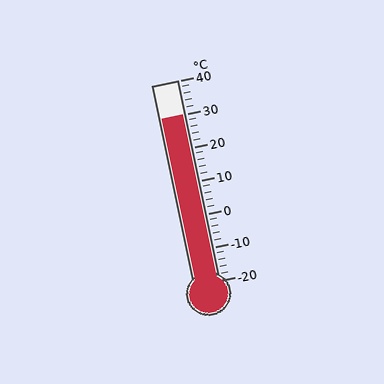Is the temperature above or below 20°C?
The temperature is above 20°C.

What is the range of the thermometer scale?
The thermometer scale ranges from -20°C to 40°C.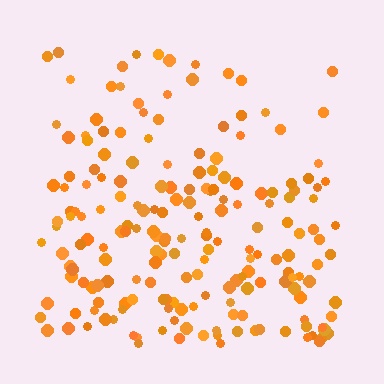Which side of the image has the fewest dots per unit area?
The top.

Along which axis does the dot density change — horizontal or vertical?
Vertical.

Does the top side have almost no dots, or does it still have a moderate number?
Still a moderate number, just noticeably fewer than the bottom.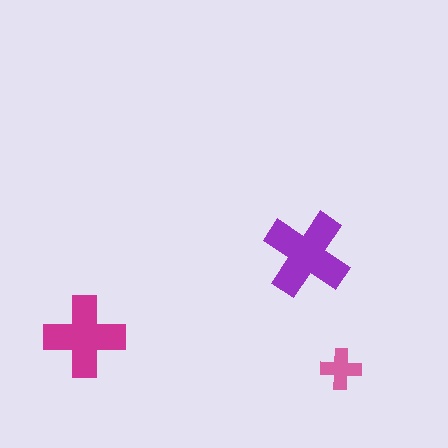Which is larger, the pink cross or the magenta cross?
The magenta one.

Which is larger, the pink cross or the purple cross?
The purple one.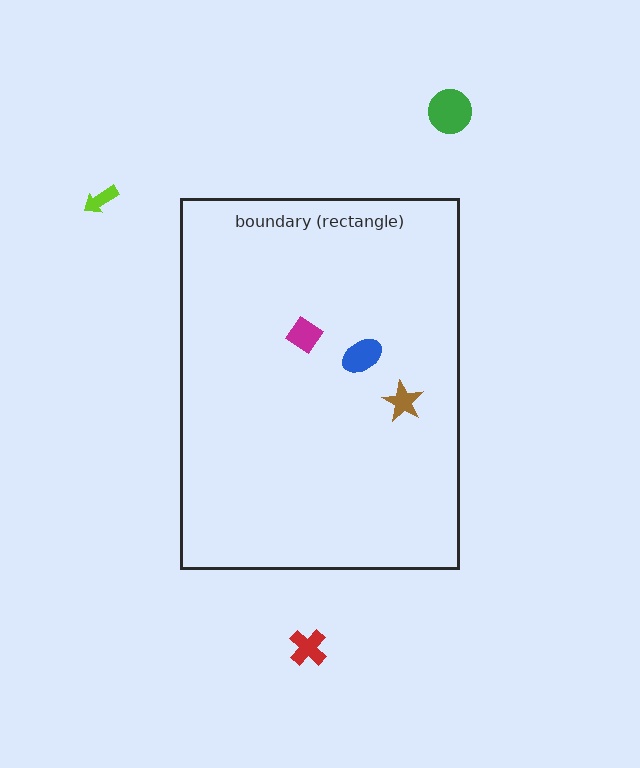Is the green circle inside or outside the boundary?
Outside.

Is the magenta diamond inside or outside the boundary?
Inside.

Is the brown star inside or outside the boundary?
Inside.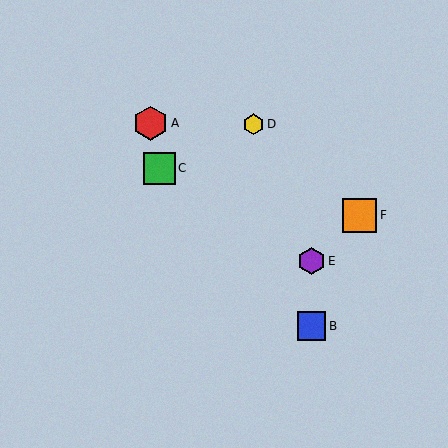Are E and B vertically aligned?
Yes, both are at x≈311.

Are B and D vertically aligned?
No, B is at x≈311 and D is at x≈254.